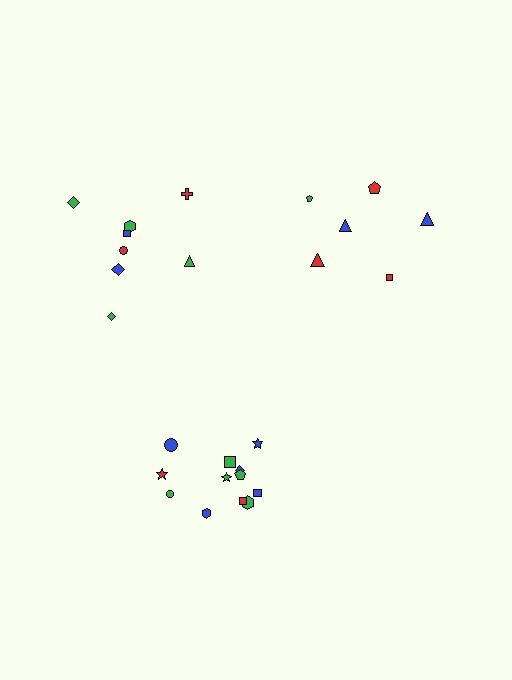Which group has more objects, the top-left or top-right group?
The top-left group.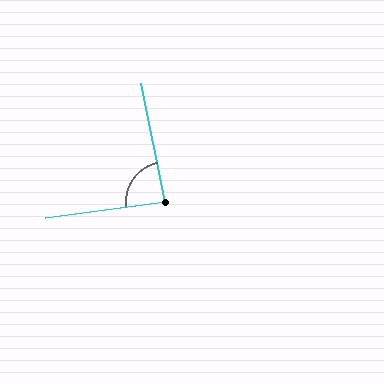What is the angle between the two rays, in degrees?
Approximately 86 degrees.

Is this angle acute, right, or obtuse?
It is approximately a right angle.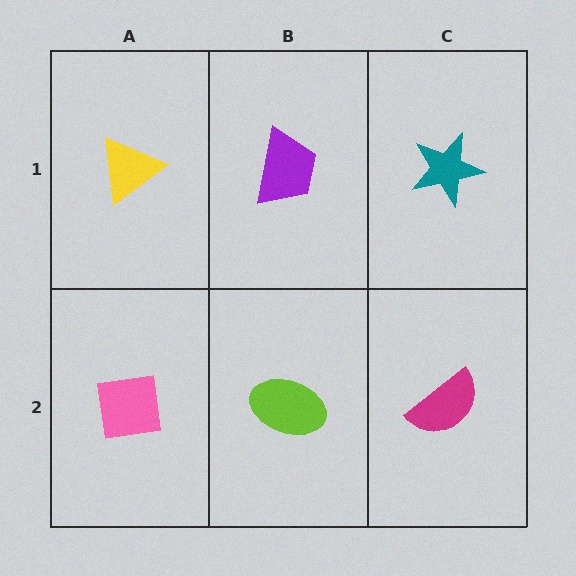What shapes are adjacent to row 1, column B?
A lime ellipse (row 2, column B), a yellow triangle (row 1, column A), a teal star (row 1, column C).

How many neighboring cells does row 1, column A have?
2.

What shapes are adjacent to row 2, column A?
A yellow triangle (row 1, column A), a lime ellipse (row 2, column B).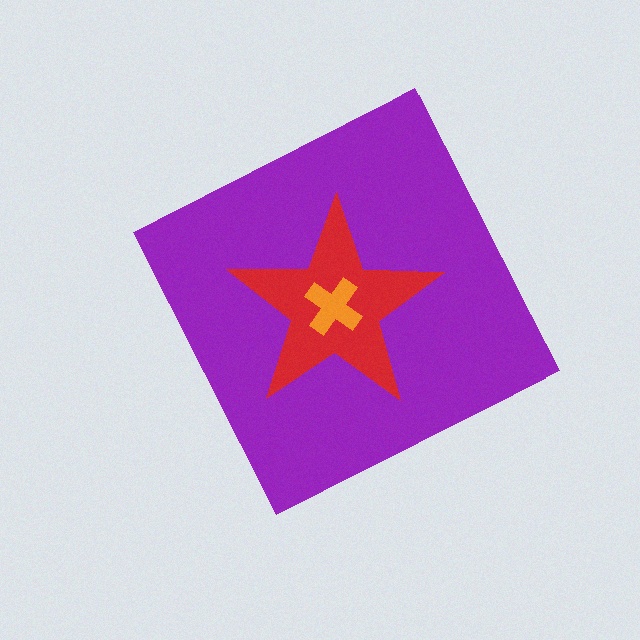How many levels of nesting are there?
3.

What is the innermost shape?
The orange cross.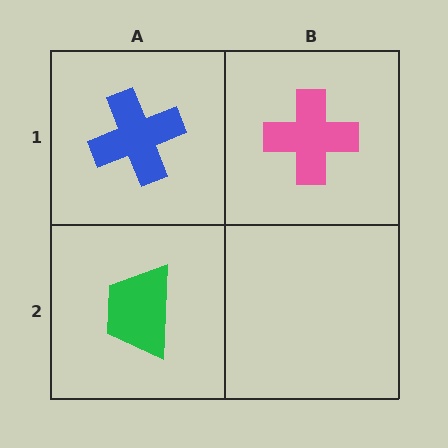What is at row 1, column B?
A pink cross.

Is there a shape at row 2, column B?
No, that cell is empty.